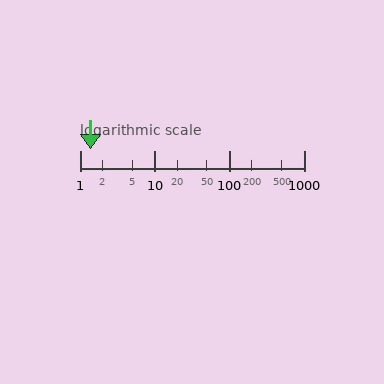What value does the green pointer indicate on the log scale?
The pointer indicates approximately 1.4.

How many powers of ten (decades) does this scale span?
The scale spans 3 decades, from 1 to 1000.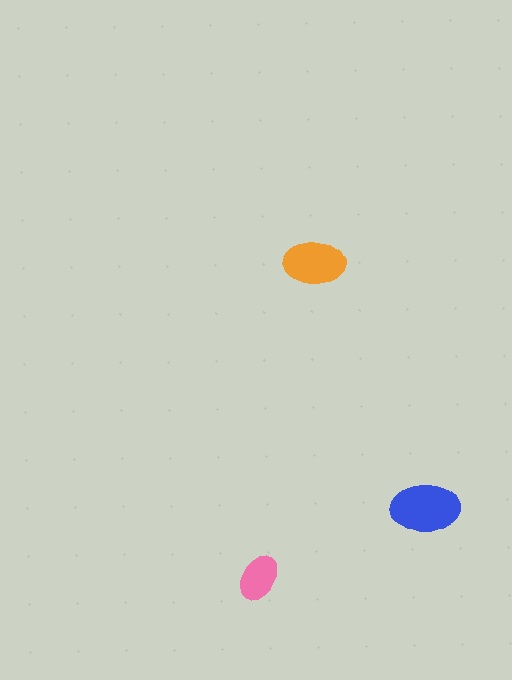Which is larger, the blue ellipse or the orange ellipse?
The blue one.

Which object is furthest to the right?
The blue ellipse is rightmost.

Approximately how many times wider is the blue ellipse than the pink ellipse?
About 1.5 times wider.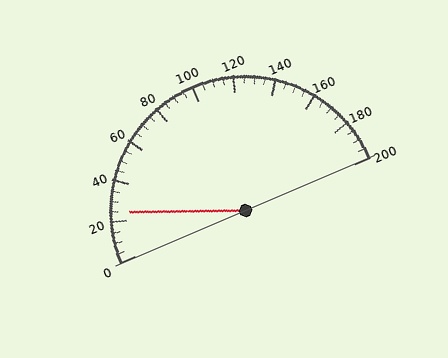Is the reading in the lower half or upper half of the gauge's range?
The reading is in the lower half of the range (0 to 200).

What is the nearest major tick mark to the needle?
The nearest major tick mark is 20.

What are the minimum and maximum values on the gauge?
The gauge ranges from 0 to 200.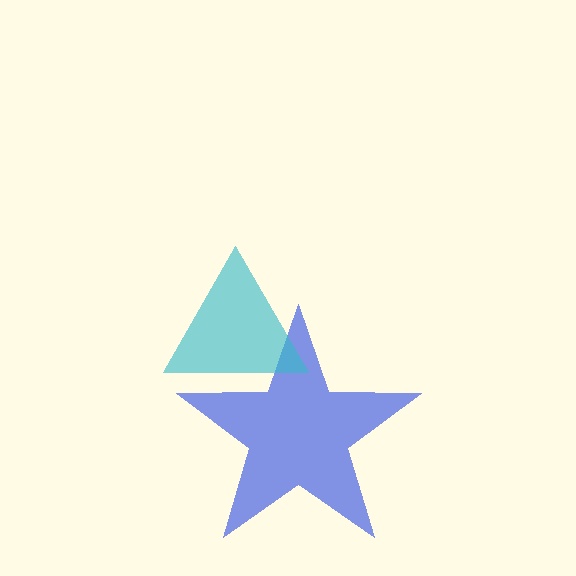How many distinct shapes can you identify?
There are 2 distinct shapes: a blue star, a cyan triangle.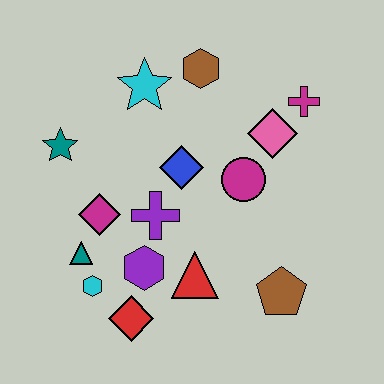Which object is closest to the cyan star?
The brown hexagon is closest to the cyan star.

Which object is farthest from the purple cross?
The magenta cross is farthest from the purple cross.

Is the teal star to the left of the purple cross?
Yes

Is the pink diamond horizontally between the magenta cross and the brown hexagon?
Yes